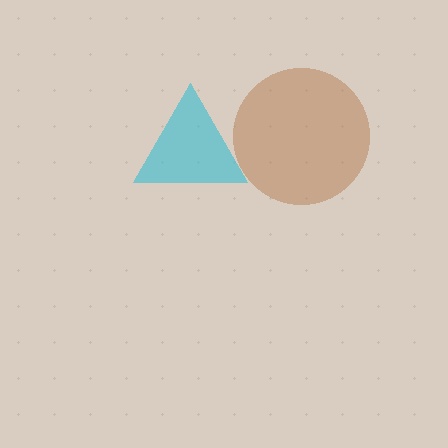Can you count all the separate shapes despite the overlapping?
Yes, there are 2 separate shapes.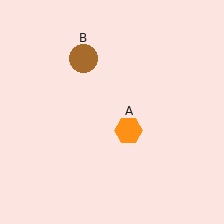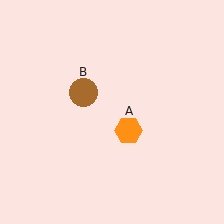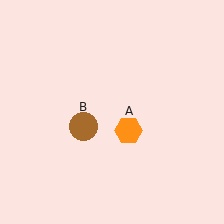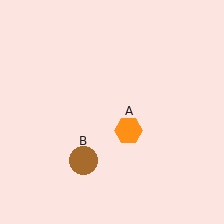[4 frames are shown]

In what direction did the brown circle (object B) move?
The brown circle (object B) moved down.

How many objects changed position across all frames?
1 object changed position: brown circle (object B).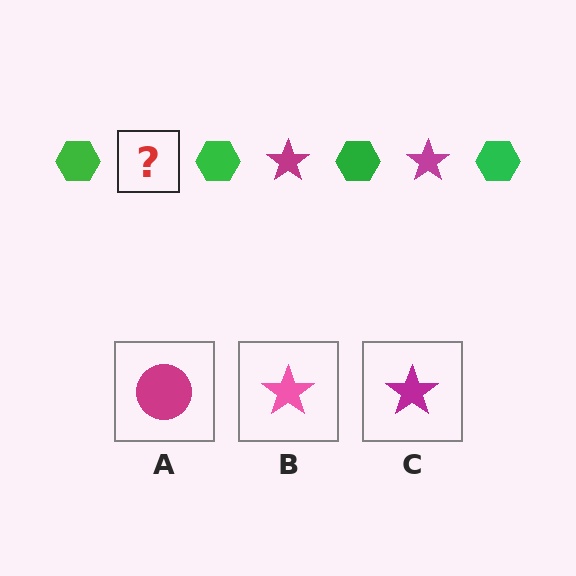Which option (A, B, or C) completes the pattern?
C.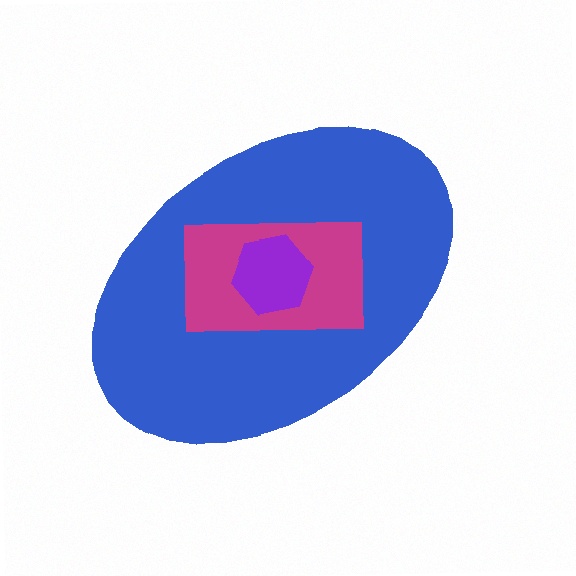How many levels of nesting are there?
3.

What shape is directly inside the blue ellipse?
The magenta rectangle.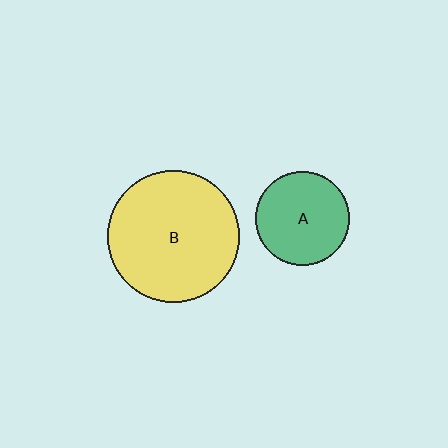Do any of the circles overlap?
No, none of the circles overlap.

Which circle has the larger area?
Circle B (yellow).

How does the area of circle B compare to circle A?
Approximately 2.0 times.